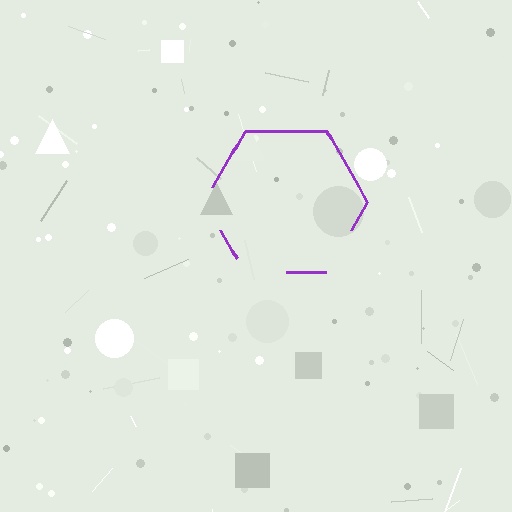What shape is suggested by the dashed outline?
The dashed outline suggests a hexagon.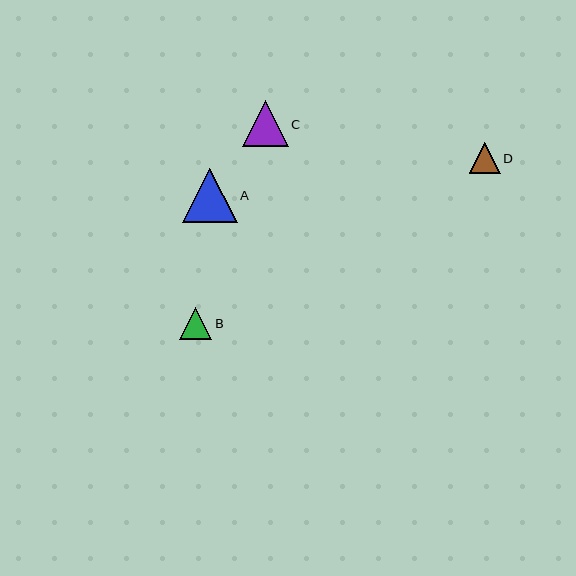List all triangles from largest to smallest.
From largest to smallest: A, C, B, D.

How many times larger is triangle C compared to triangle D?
Triangle C is approximately 1.5 times the size of triangle D.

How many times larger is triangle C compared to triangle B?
Triangle C is approximately 1.4 times the size of triangle B.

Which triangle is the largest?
Triangle A is the largest with a size of approximately 55 pixels.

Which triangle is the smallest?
Triangle D is the smallest with a size of approximately 31 pixels.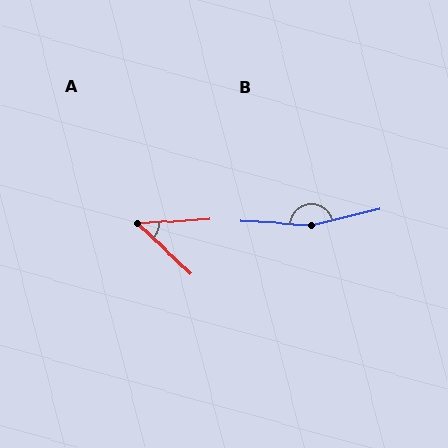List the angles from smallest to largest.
A (47°), B (163°).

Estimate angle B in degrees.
Approximately 163 degrees.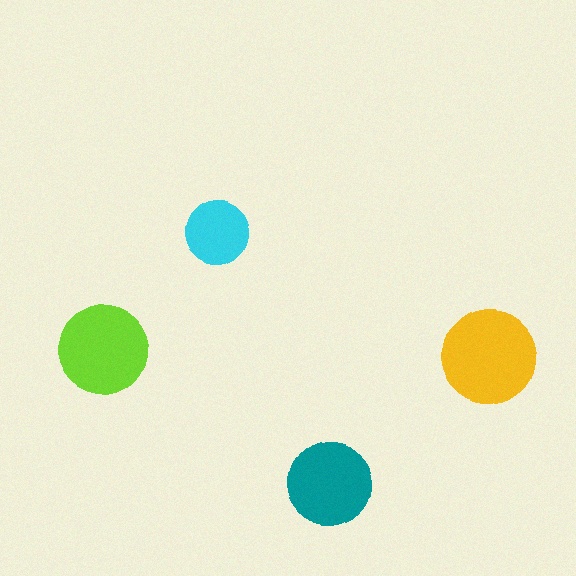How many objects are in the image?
There are 4 objects in the image.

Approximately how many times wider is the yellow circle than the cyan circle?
About 1.5 times wider.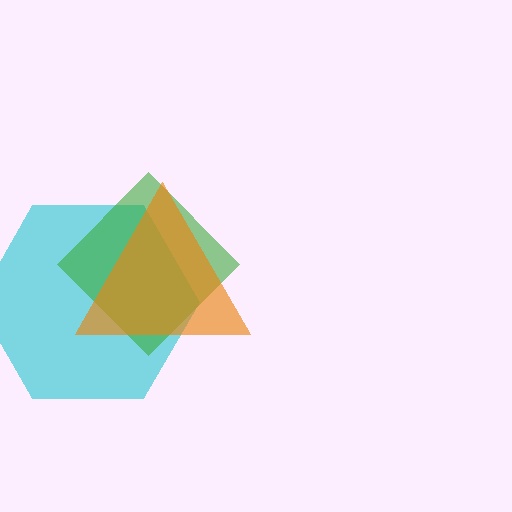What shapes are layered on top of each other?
The layered shapes are: a cyan hexagon, a green diamond, an orange triangle.